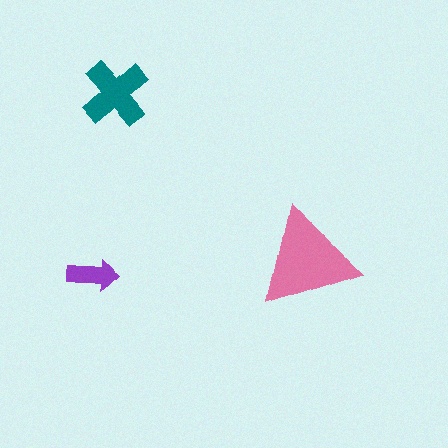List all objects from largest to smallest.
The pink triangle, the teal cross, the purple arrow.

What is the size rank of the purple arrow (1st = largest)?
3rd.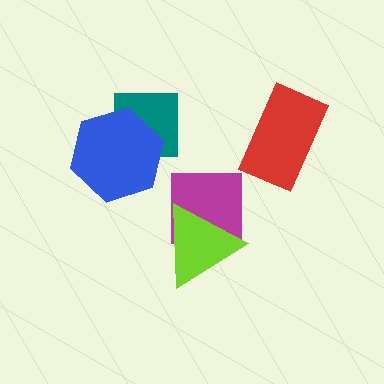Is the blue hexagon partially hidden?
No, no other shape covers it.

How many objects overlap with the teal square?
1 object overlaps with the teal square.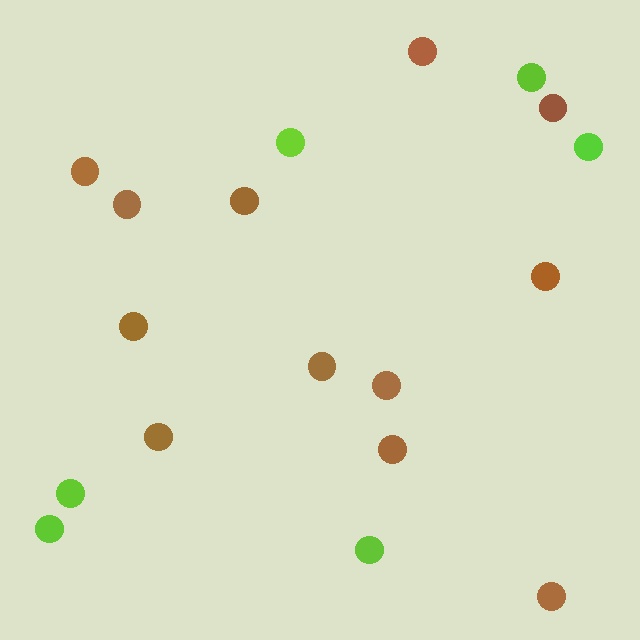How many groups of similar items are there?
There are 2 groups: one group of brown circles (12) and one group of lime circles (6).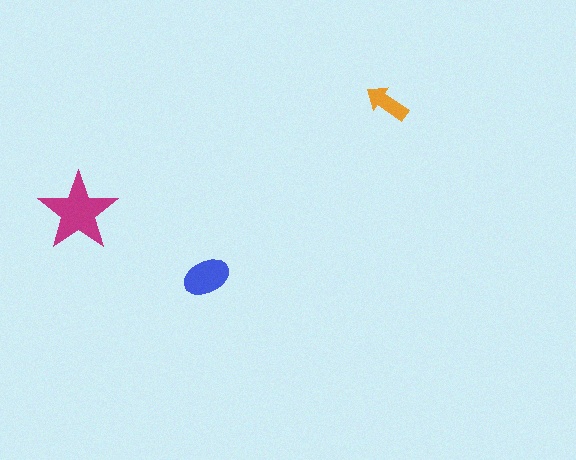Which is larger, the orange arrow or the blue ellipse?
The blue ellipse.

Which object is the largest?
The magenta star.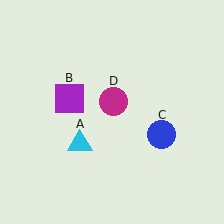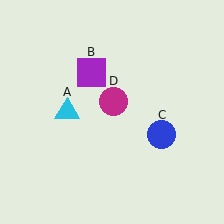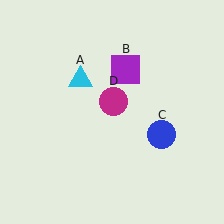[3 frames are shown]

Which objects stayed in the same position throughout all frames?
Blue circle (object C) and magenta circle (object D) remained stationary.